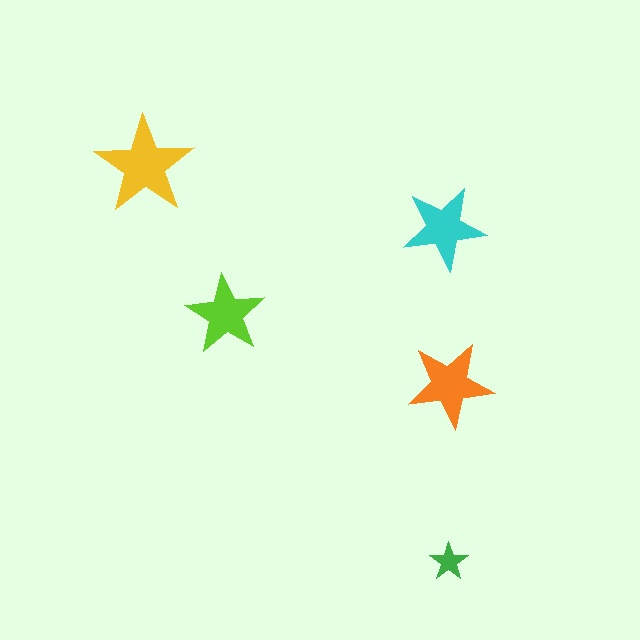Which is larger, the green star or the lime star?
The lime one.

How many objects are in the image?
There are 5 objects in the image.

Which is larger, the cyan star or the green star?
The cyan one.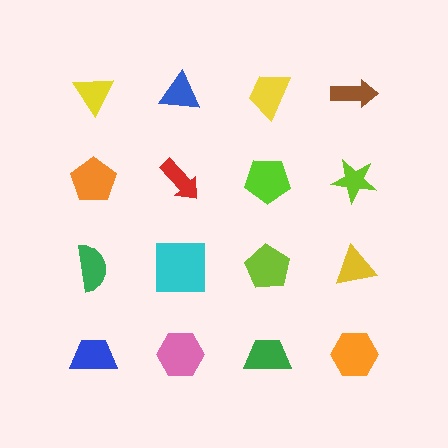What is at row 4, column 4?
An orange hexagon.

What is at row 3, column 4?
A yellow triangle.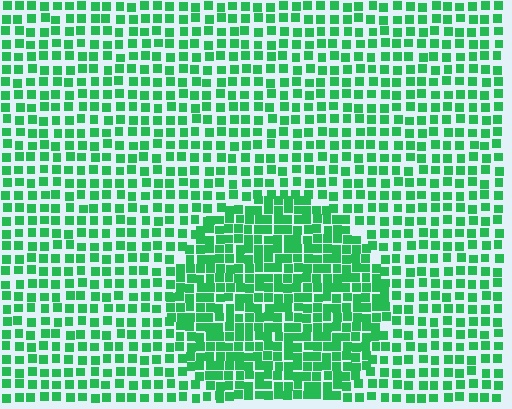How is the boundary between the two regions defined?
The boundary is defined by a change in element density (approximately 1.7x ratio). All elements are the same color, size, and shape.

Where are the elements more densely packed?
The elements are more densely packed inside the circle boundary.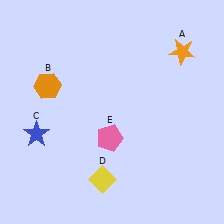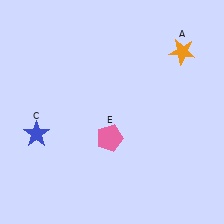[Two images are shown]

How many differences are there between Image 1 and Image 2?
There are 2 differences between the two images.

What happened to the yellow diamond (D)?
The yellow diamond (D) was removed in Image 2. It was in the bottom-left area of Image 1.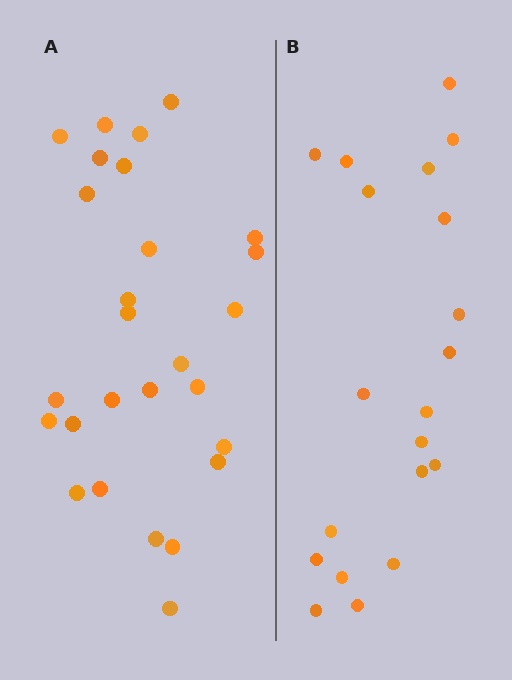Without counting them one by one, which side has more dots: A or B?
Region A (the left region) has more dots.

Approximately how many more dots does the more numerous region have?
Region A has roughly 8 or so more dots than region B.